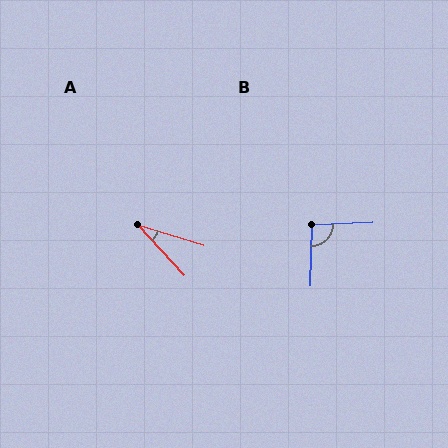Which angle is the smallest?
A, at approximately 31 degrees.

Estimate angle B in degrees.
Approximately 93 degrees.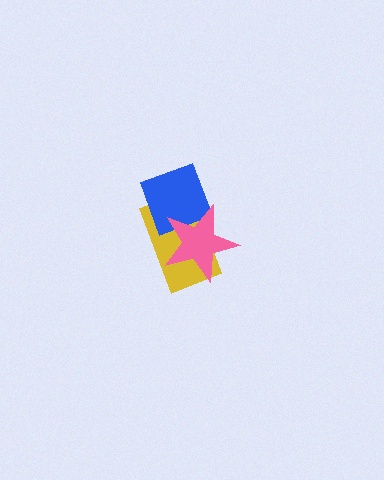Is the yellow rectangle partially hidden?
Yes, it is partially covered by another shape.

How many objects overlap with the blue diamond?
2 objects overlap with the blue diamond.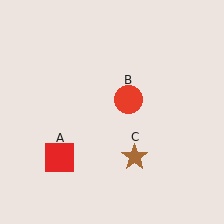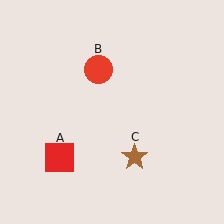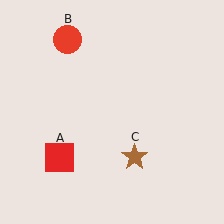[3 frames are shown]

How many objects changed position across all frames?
1 object changed position: red circle (object B).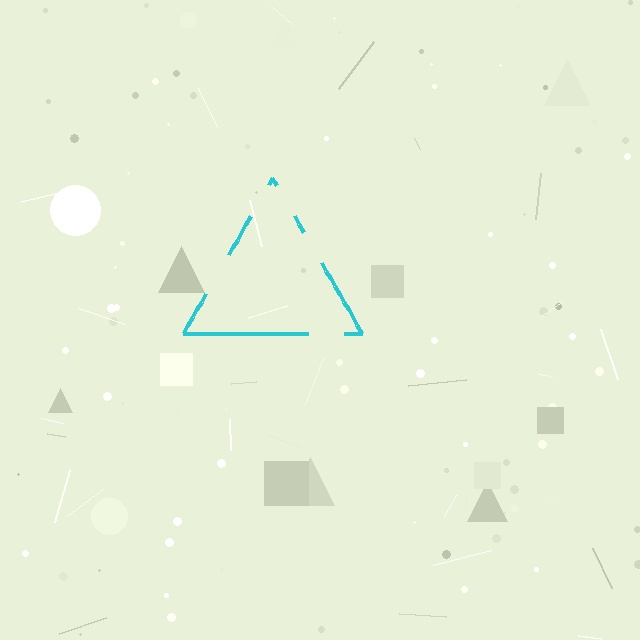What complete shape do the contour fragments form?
The contour fragments form a triangle.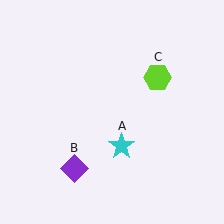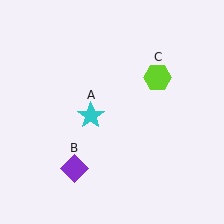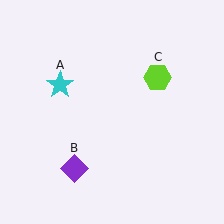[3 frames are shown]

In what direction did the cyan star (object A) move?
The cyan star (object A) moved up and to the left.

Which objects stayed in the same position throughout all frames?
Purple diamond (object B) and lime hexagon (object C) remained stationary.